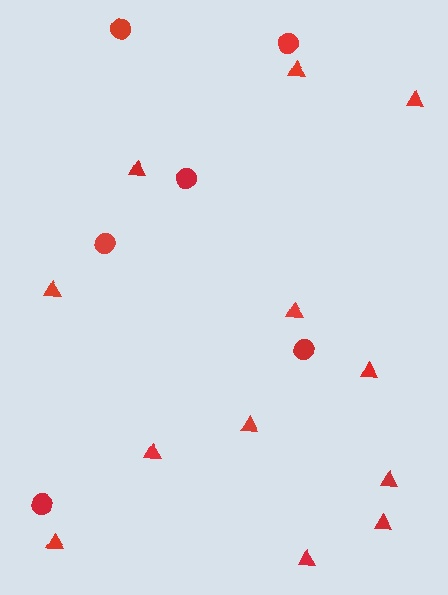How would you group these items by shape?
There are 2 groups: one group of triangles (12) and one group of circles (6).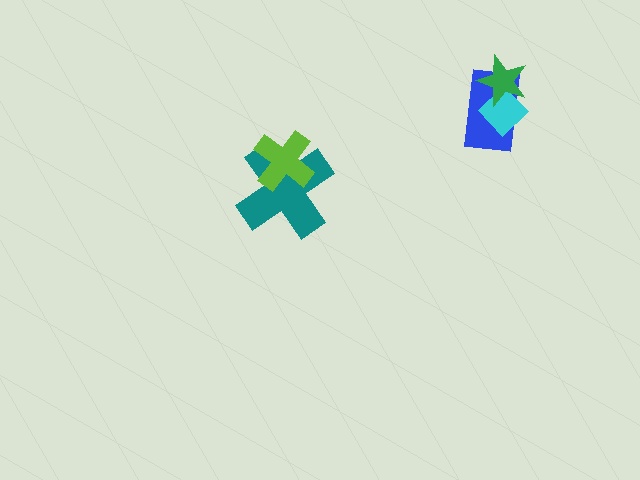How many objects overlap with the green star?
2 objects overlap with the green star.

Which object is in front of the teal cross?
The lime cross is in front of the teal cross.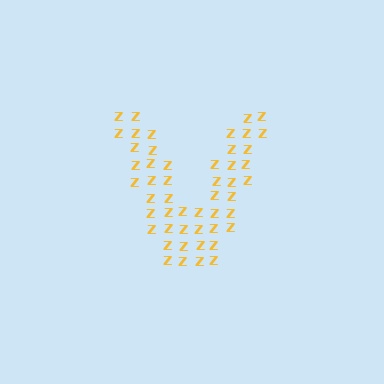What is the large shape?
The large shape is the letter V.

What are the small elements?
The small elements are letter Z's.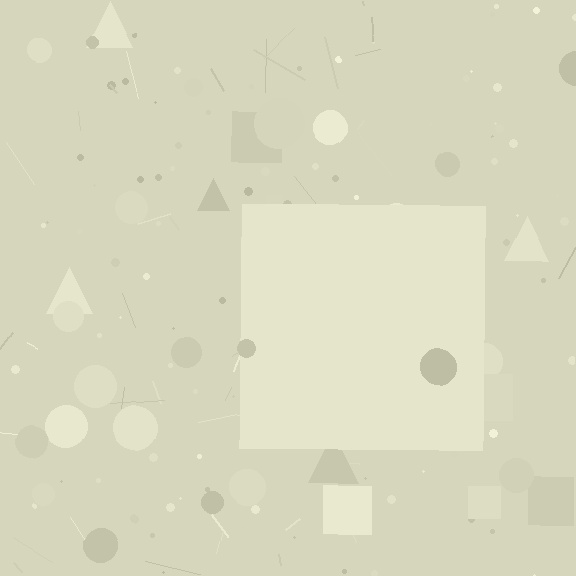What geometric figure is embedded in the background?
A square is embedded in the background.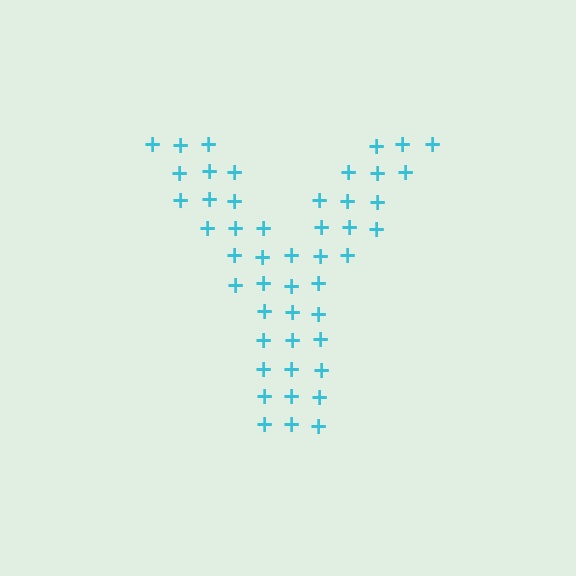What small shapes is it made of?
It is made of small plus signs.